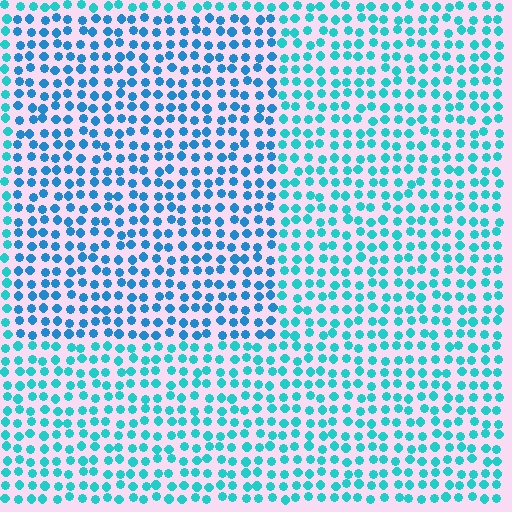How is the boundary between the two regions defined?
The boundary is defined purely by a slight shift in hue (about 25 degrees). Spacing, size, and orientation are identical on both sides.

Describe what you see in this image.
The image is filled with small cyan elements in a uniform arrangement. A rectangle-shaped region is visible where the elements are tinted to a slightly different hue, forming a subtle color boundary.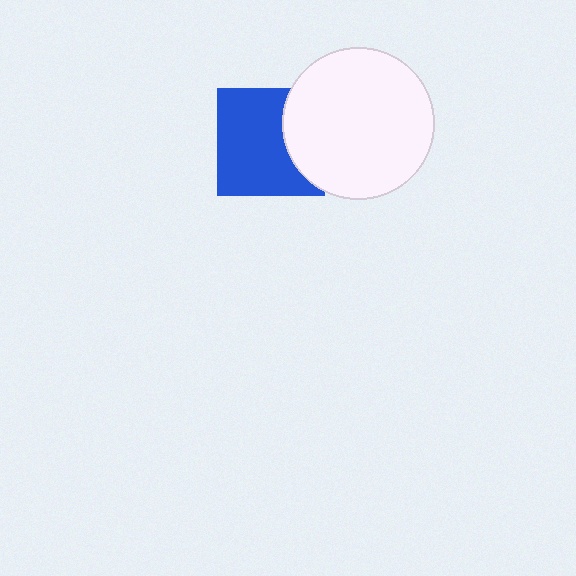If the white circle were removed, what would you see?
You would see the complete blue square.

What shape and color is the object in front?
The object in front is a white circle.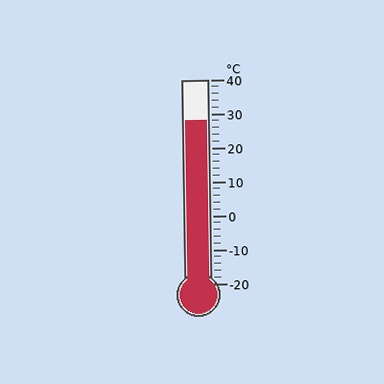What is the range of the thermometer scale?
The thermometer scale ranges from -20°C to 40°C.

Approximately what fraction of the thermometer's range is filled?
The thermometer is filled to approximately 80% of its range.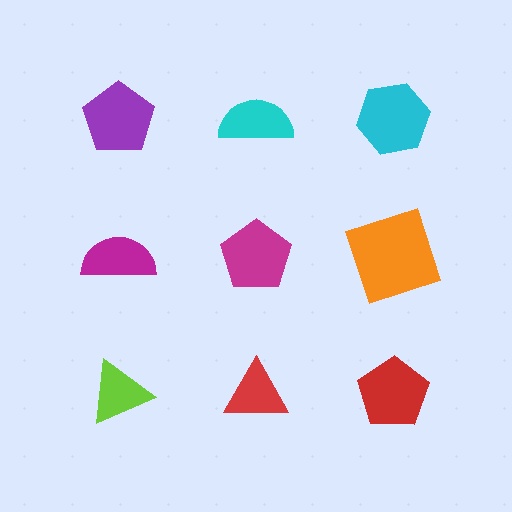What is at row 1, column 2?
A cyan semicircle.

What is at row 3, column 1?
A lime triangle.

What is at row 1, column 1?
A purple pentagon.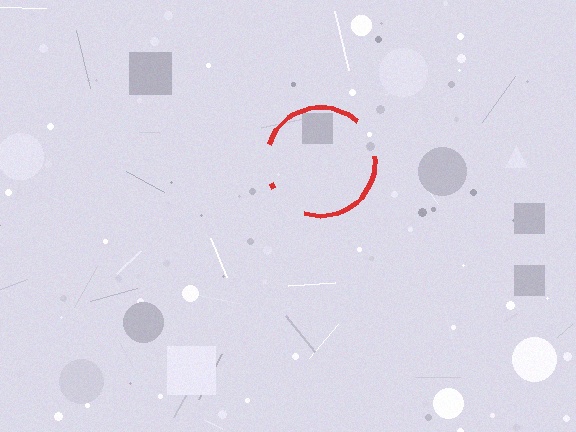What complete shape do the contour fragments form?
The contour fragments form a circle.